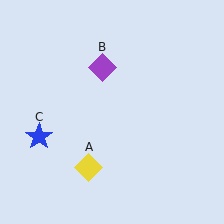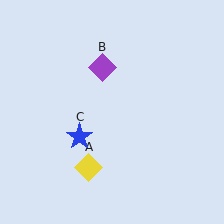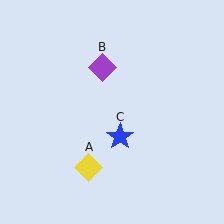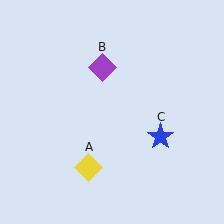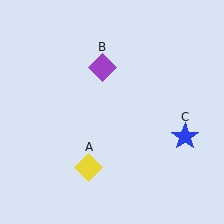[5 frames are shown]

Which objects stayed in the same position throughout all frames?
Yellow diamond (object A) and purple diamond (object B) remained stationary.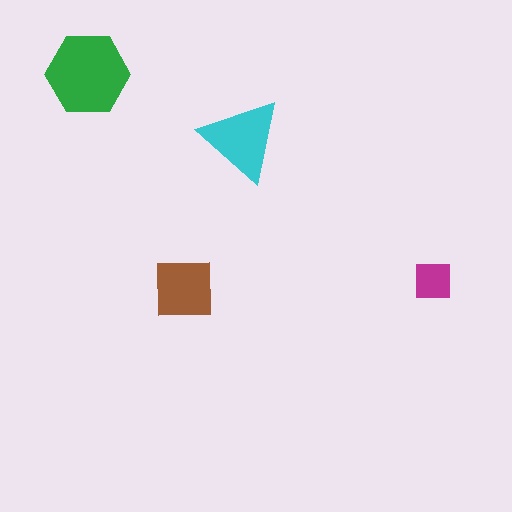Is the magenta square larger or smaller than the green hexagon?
Smaller.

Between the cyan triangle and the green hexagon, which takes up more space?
The green hexagon.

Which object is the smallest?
The magenta square.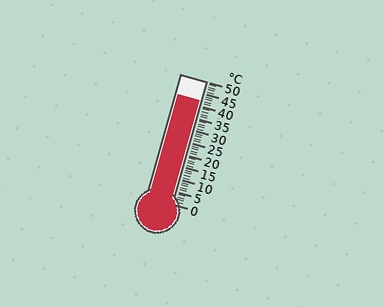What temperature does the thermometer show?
The thermometer shows approximately 42°C.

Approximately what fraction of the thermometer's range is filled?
The thermometer is filled to approximately 85% of its range.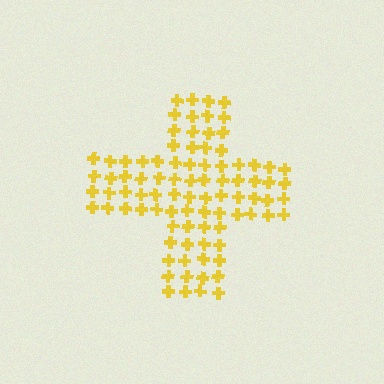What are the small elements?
The small elements are crosses.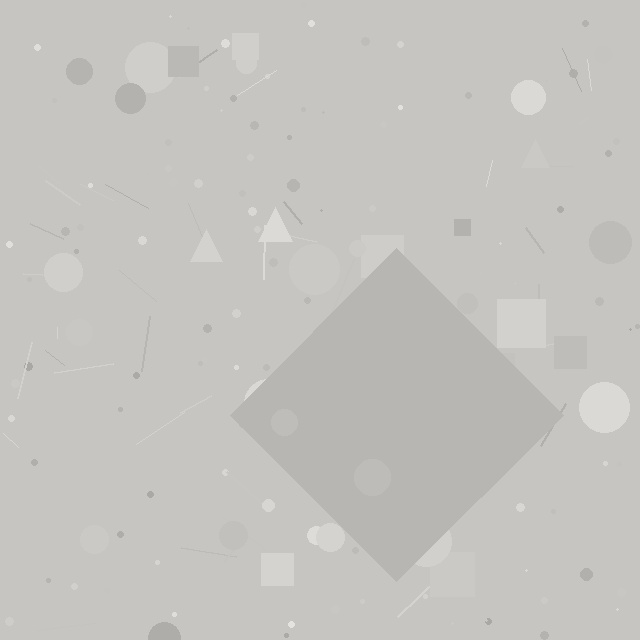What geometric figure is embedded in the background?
A diamond is embedded in the background.